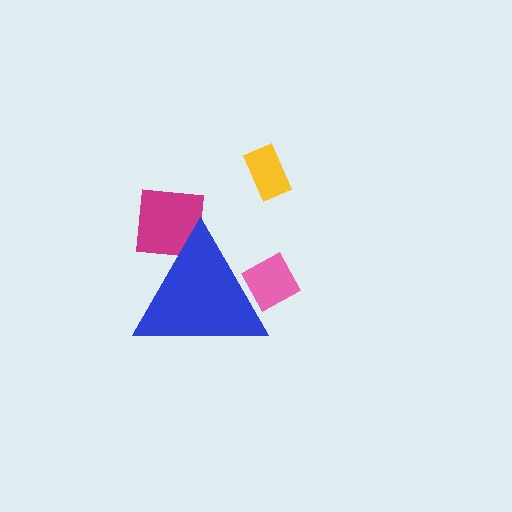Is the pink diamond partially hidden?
Yes, the pink diamond is partially hidden behind the blue triangle.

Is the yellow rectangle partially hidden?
No, the yellow rectangle is fully visible.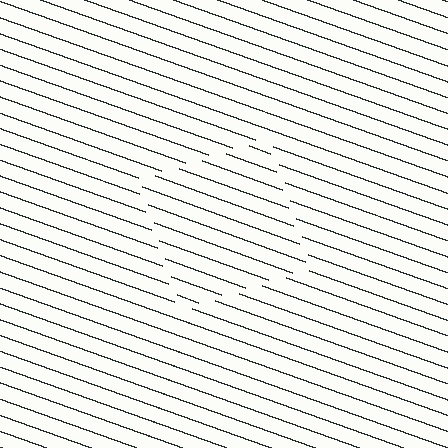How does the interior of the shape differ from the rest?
The interior of the shape contains the same grating, shifted by half a period — the contour is defined by the phase discontinuity where line-ends from the inner and outer gratings abut.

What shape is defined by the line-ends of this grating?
An illusory square. The interior of the shape contains the same grating, shifted by half a period — the contour is defined by the phase discontinuity where line-ends from the inner and outer gratings abut.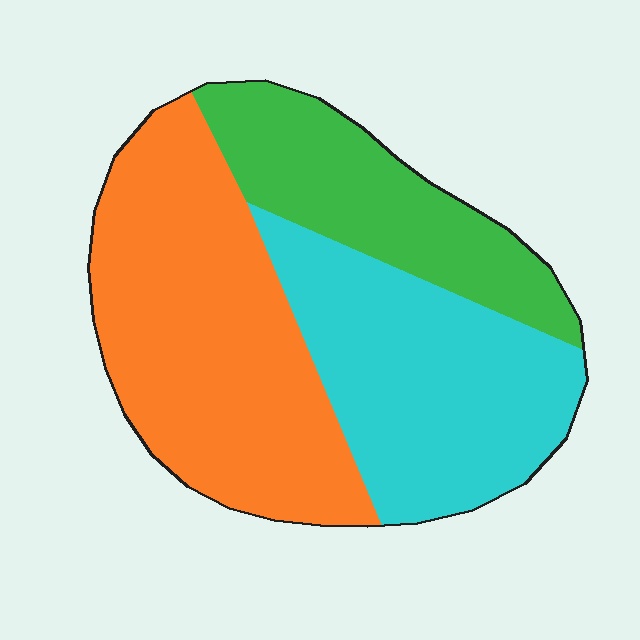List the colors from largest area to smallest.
From largest to smallest: orange, cyan, green.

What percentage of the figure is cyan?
Cyan covers roughly 35% of the figure.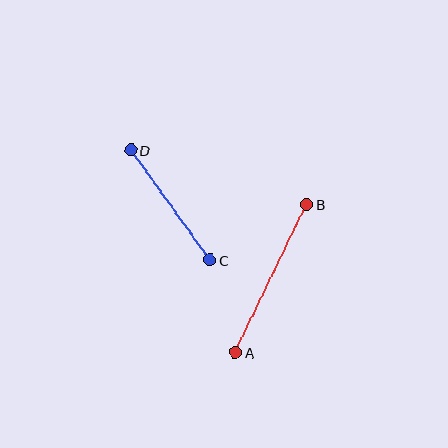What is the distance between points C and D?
The distance is approximately 135 pixels.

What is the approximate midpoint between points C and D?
The midpoint is at approximately (170, 205) pixels.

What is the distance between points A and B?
The distance is approximately 165 pixels.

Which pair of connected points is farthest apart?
Points A and B are farthest apart.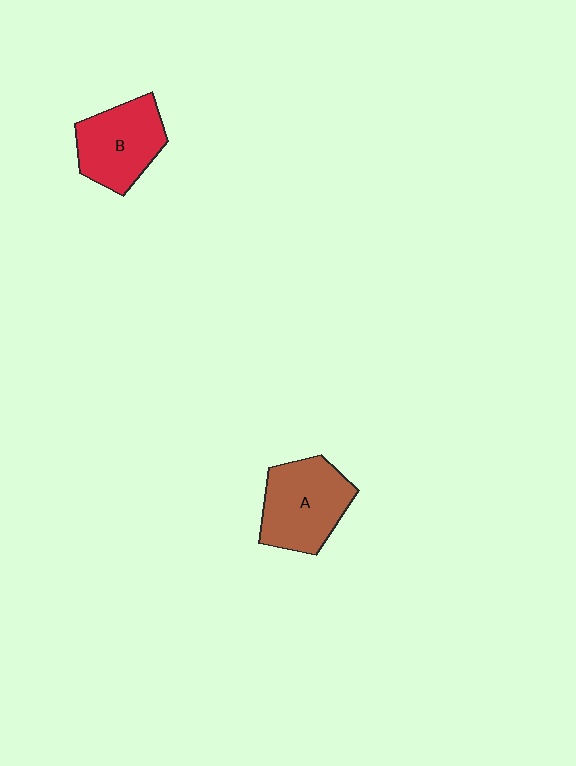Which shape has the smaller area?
Shape B (red).